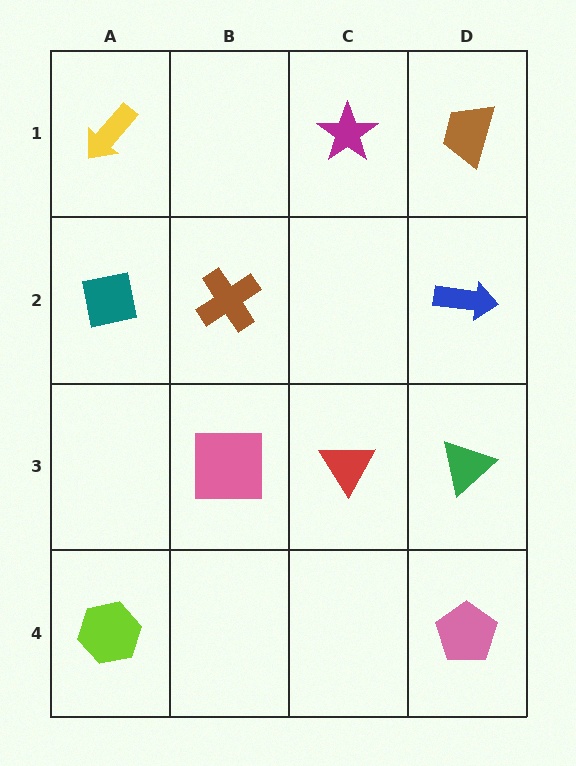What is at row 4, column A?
A lime hexagon.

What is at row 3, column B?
A pink square.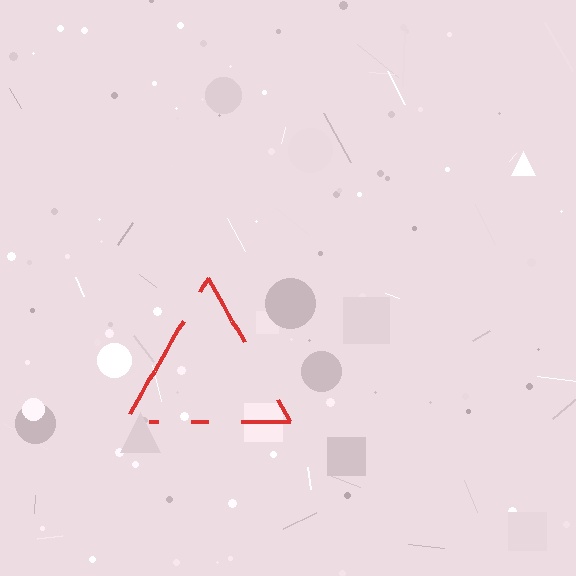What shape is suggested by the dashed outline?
The dashed outline suggests a triangle.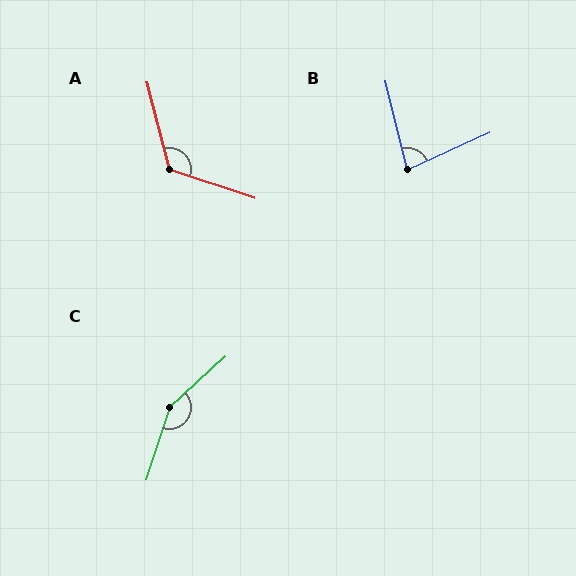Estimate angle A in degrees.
Approximately 123 degrees.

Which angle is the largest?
C, at approximately 150 degrees.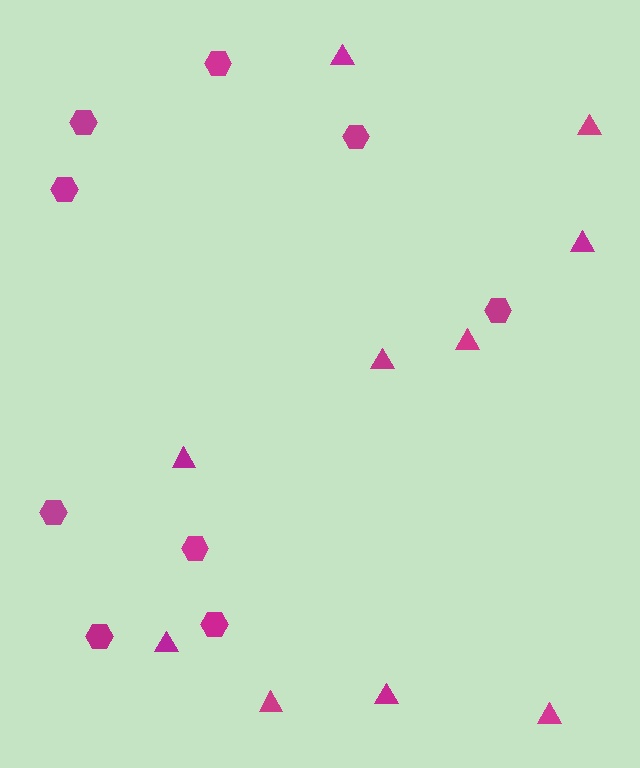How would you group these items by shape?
There are 2 groups: one group of triangles (10) and one group of hexagons (9).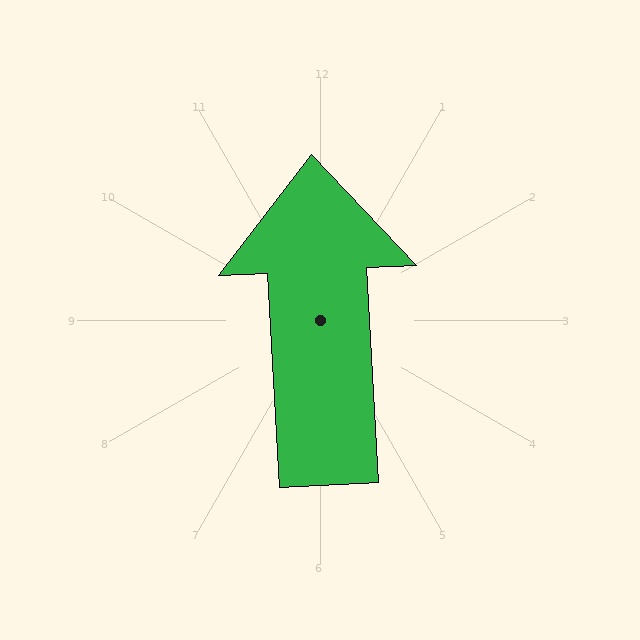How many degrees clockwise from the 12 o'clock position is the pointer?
Approximately 357 degrees.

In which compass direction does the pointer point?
North.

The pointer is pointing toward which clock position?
Roughly 12 o'clock.